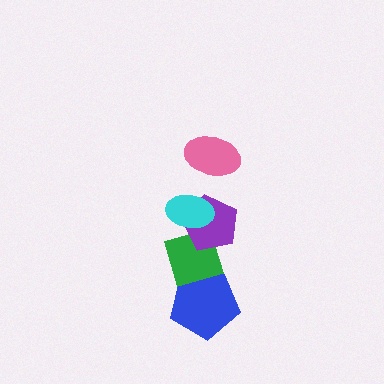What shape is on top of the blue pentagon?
The green diamond is on top of the blue pentagon.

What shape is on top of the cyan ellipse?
The pink ellipse is on top of the cyan ellipse.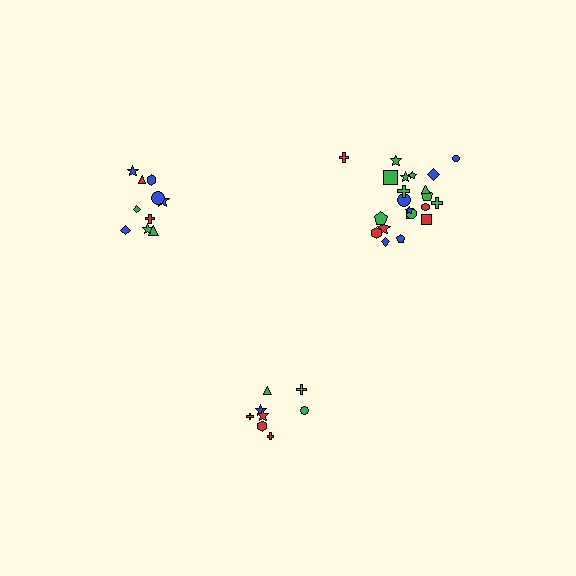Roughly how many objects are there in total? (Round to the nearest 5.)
Roughly 40 objects in total.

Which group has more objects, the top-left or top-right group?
The top-right group.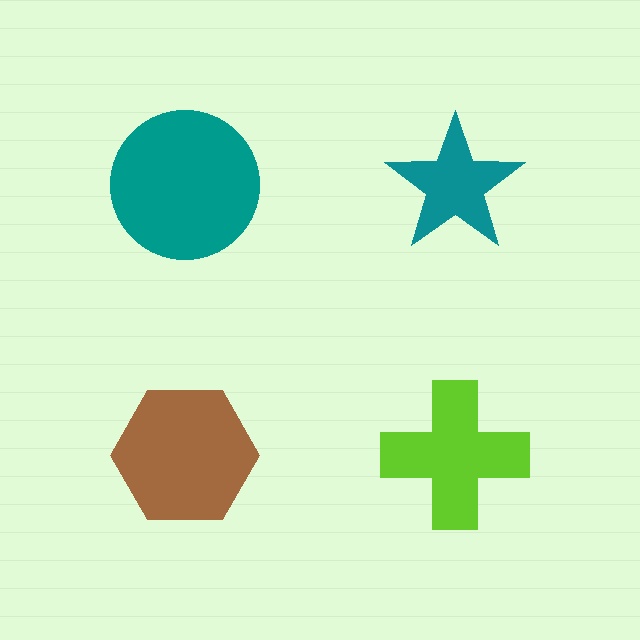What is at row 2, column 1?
A brown hexagon.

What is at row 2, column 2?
A lime cross.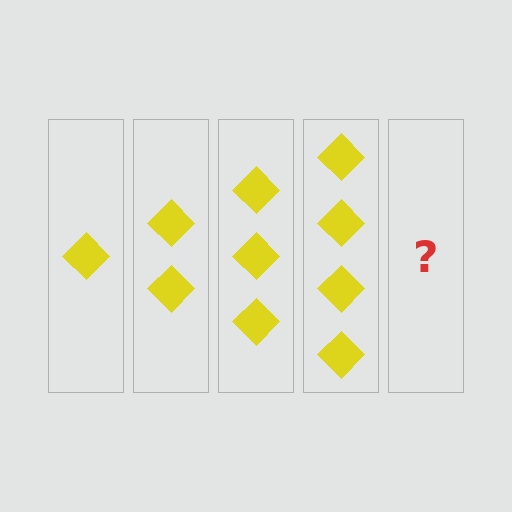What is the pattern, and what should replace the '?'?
The pattern is that each step adds one more diamond. The '?' should be 5 diamonds.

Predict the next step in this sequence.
The next step is 5 diamonds.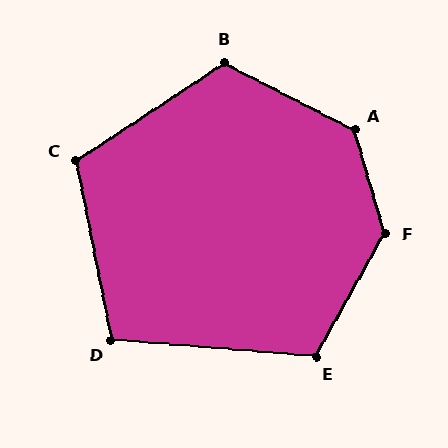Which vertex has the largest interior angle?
F, at approximately 134 degrees.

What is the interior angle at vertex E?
Approximately 115 degrees (obtuse).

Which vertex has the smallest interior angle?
D, at approximately 106 degrees.